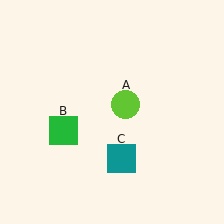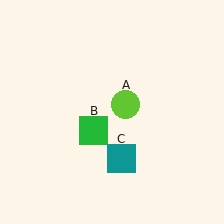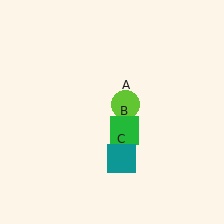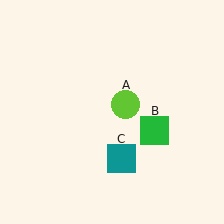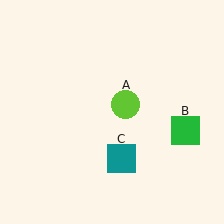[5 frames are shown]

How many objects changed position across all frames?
1 object changed position: green square (object B).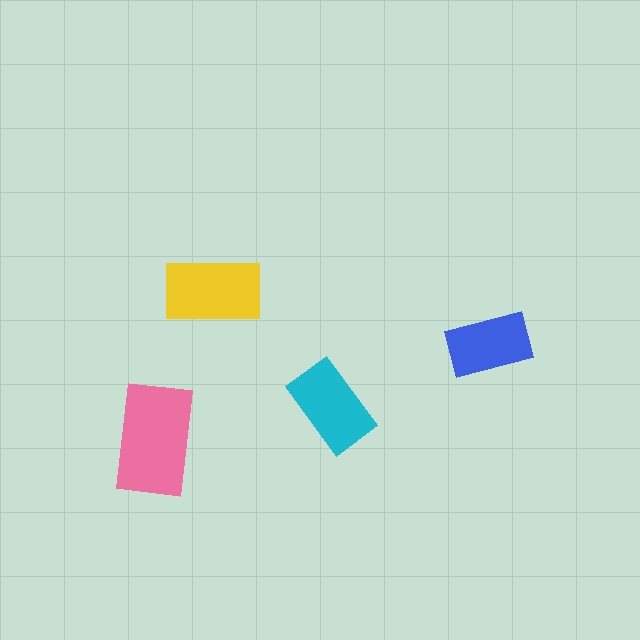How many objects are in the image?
There are 4 objects in the image.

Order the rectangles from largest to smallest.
the pink one, the yellow one, the cyan one, the blue one.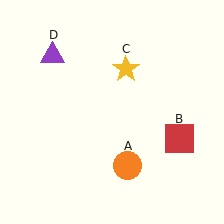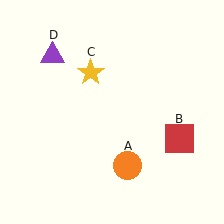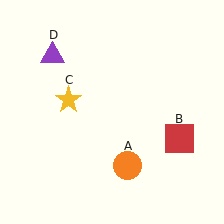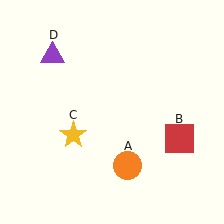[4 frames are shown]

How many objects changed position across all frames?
1 object changed position: yellow star (object C).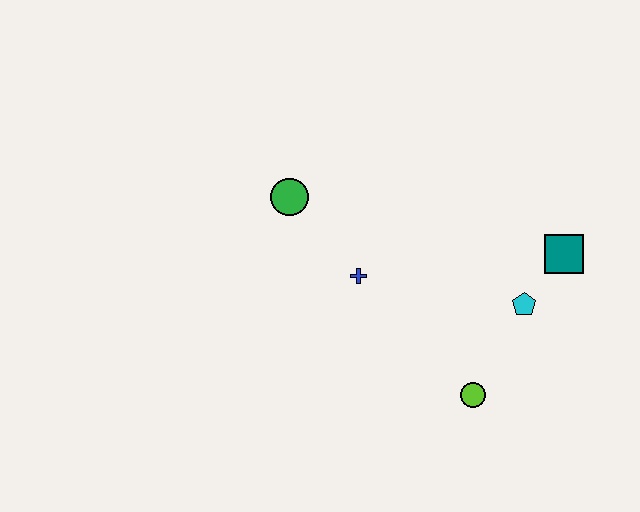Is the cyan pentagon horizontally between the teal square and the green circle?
Yes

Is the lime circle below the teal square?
Yes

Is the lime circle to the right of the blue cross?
Yes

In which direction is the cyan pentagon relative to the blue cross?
The cyan pentagon is to the right of the blue cross.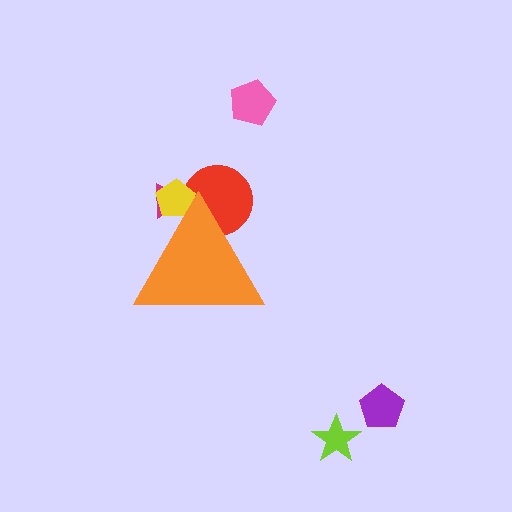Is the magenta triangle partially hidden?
Yes, the magenta triangle is partially hidden behind the orange triangle.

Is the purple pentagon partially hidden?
No, the purple pentagon is fully visible.